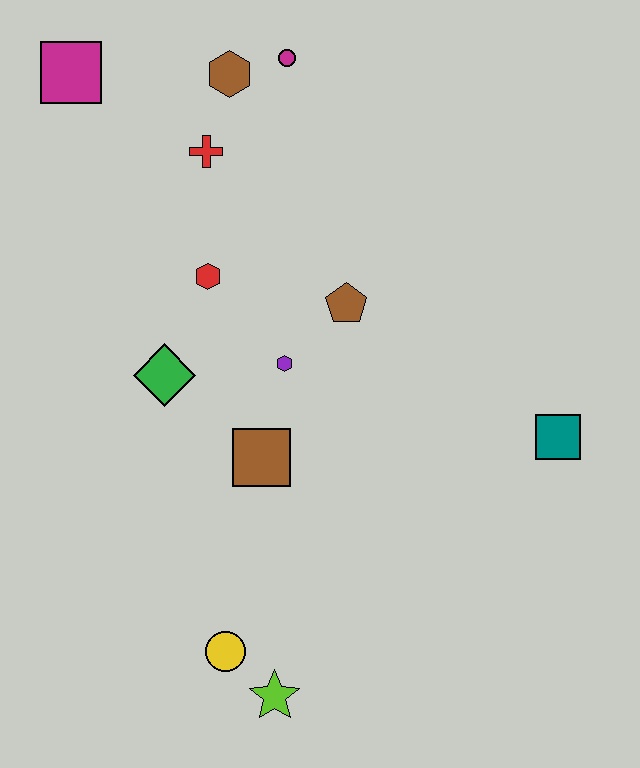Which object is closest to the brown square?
The purple hexagon is closest to the brown square.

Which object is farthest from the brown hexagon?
The lime star is farthest from the brown hexagon.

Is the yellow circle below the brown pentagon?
Yes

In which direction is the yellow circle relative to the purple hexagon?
The yellow circle is below the purple hexagon.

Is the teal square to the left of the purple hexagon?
No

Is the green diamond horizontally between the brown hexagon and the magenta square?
Yes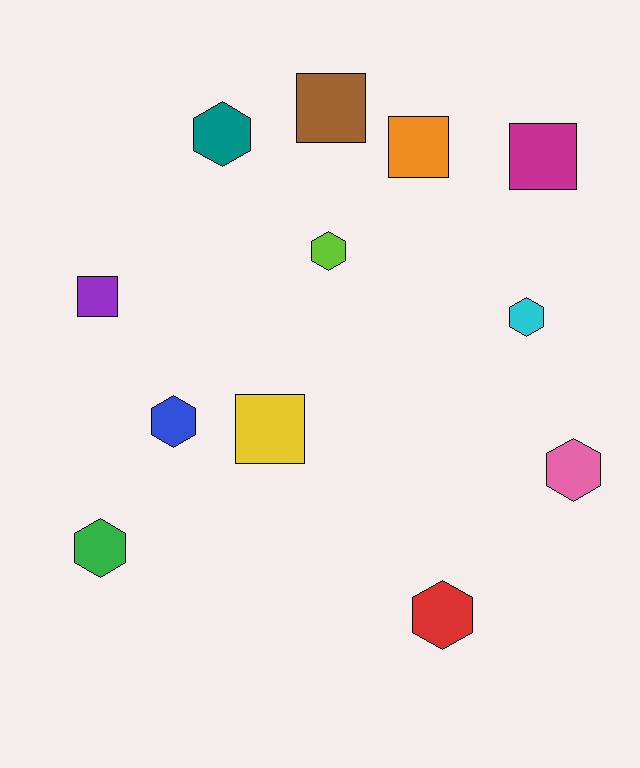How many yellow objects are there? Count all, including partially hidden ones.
There is 1 yellow object.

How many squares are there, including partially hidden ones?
There are 5 squares.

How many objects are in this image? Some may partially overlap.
There are 12 objects.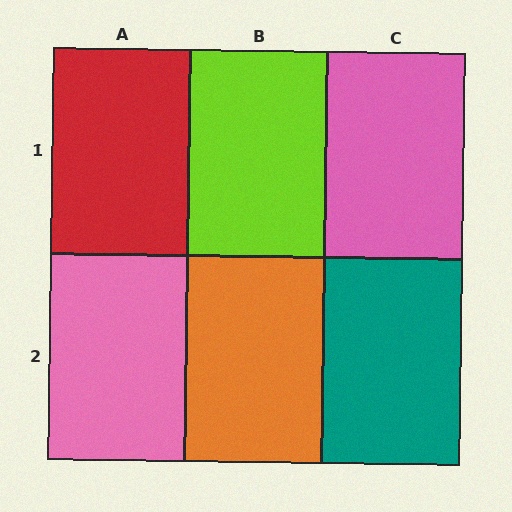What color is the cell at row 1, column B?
Lime.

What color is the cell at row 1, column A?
Red.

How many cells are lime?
1 cell is lime.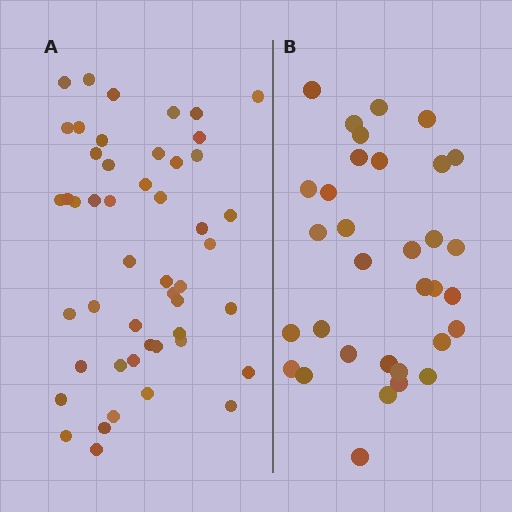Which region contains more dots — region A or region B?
Region A (the left region) has more dots.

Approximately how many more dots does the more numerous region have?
Region A has approximately 15 more dots than region B.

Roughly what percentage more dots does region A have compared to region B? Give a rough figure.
About 50% more.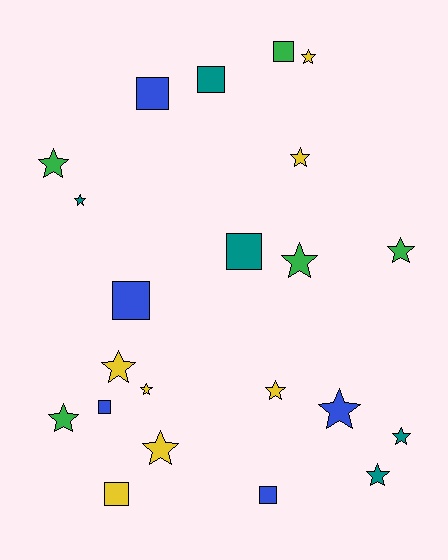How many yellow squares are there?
There is 1 yellow square.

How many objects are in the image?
There are 22 objects.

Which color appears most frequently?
Yellow, with 7 objects.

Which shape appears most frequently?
Star, with 14 objects.